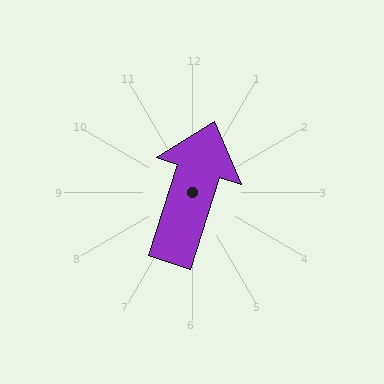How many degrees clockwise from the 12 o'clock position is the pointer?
Approximately 18 degrees.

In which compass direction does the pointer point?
North.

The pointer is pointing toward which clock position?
Roughly 1 o'clock.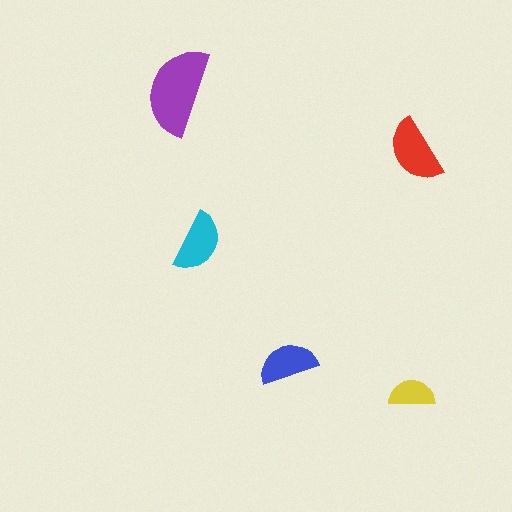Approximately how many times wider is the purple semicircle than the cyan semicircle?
About 1.5 times wider.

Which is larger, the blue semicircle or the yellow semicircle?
The blue one.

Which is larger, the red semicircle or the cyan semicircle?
The red one.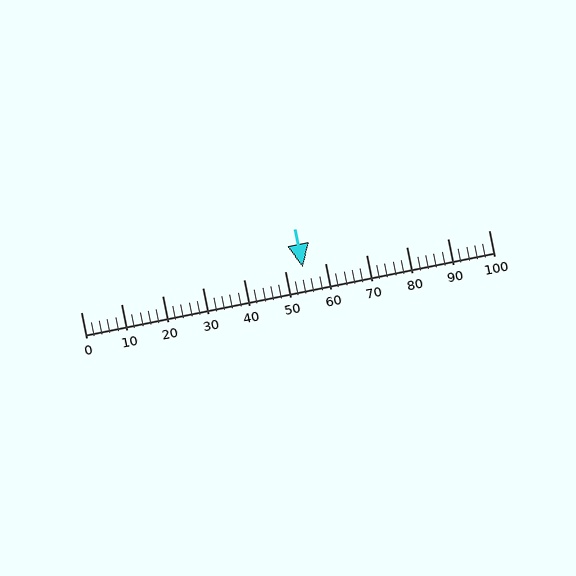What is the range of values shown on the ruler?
The ruler shows values from 0 to 100.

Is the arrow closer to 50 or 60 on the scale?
The arrow is closer to 50.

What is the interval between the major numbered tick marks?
The major tick marks are spaced 10 units apart.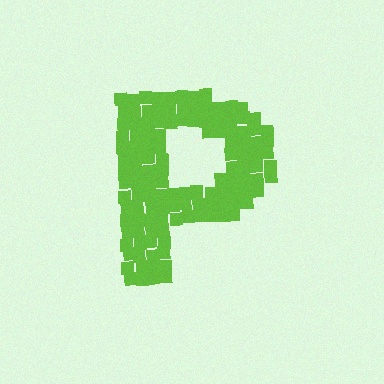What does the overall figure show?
The overall figure shows the letter P.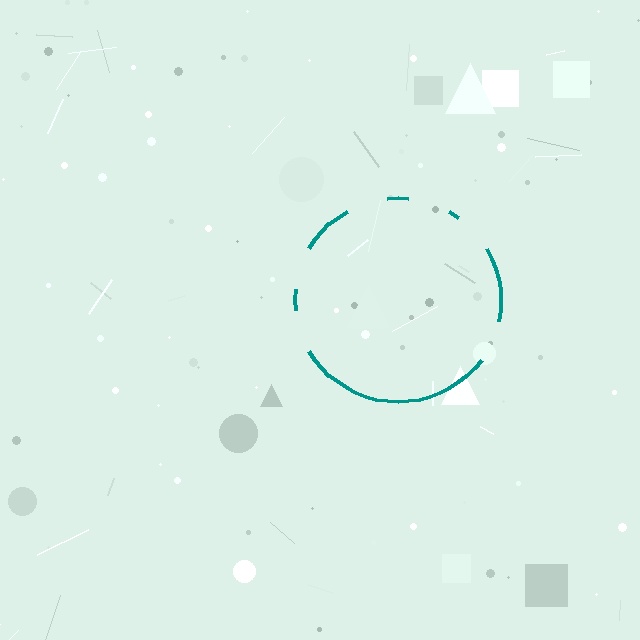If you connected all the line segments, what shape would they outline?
They would outline a circle.